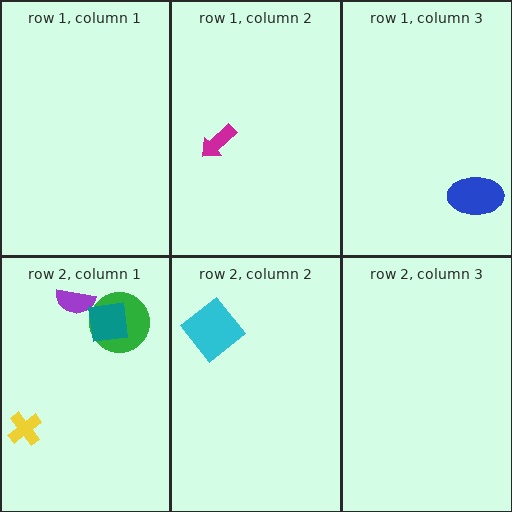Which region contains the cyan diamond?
The row 2, column 2 region.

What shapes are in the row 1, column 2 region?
The magenta arrow.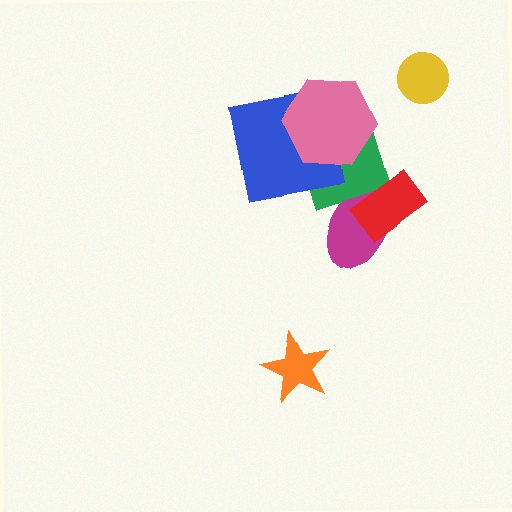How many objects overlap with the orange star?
0 objects overlap with the orange star.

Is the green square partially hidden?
Yes, it is partially covered by another shape.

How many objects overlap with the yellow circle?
0 objects overlap with the yellow circle.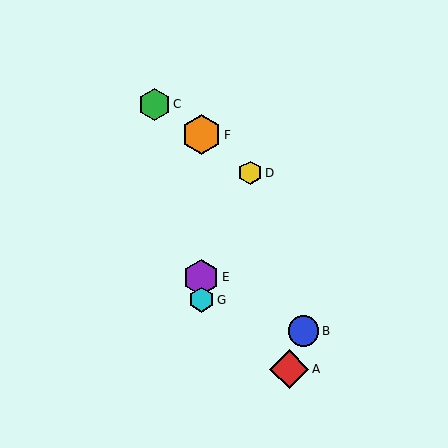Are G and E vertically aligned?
Yes, both are at x≈201.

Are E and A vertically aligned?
No, E is at x≈201 and A is at x≈289.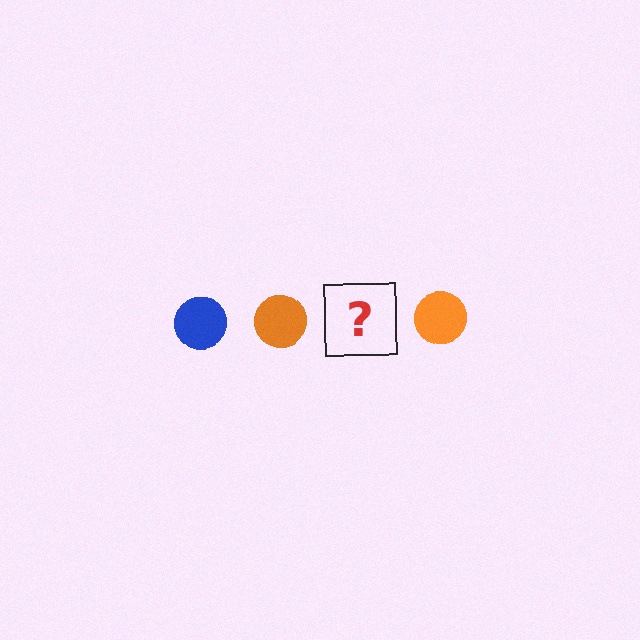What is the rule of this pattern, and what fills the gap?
The rule is that the pattern cycles through blue, orange circles. The gap should be filled with a blue circle.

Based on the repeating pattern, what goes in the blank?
The blank should be a blue circle.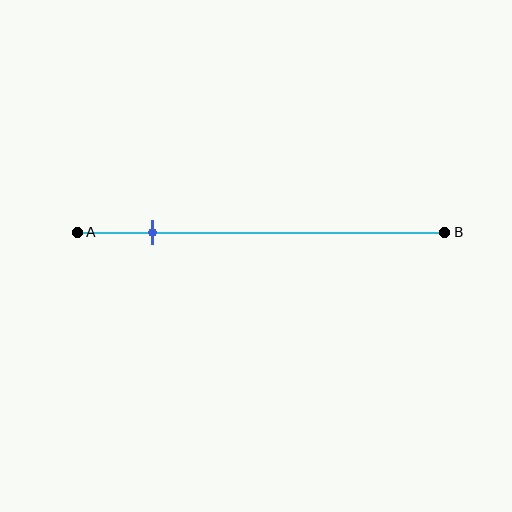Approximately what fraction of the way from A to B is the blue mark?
The blue mark is approximately 20% of the way from A to B.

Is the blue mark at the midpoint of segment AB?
No, the mark is at about 20% from A, not at the 50% midpoint.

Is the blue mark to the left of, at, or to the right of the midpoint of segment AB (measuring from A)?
The blue mark is to the left of the midpoint of segment AB.